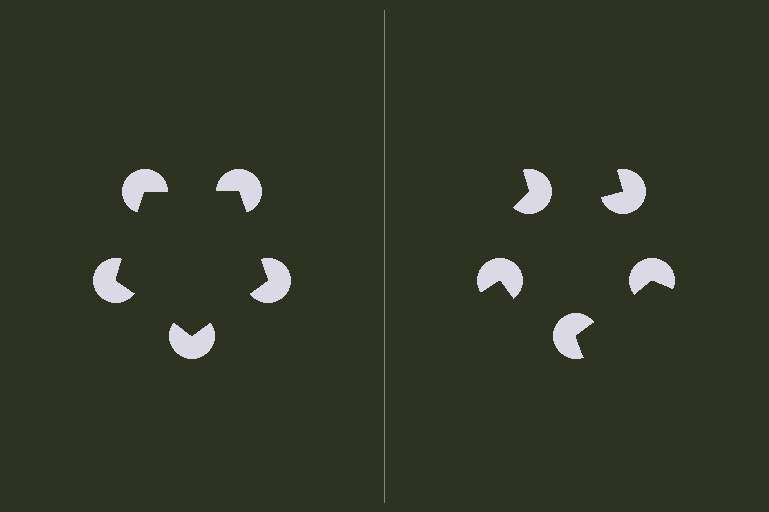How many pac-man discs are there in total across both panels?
10 — 5 on each side.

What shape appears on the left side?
An illusory pentagon.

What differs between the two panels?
The pac-man discs are positioned identically on both sides; only the wedge orientations differ. On the left they align to a pentagon; on the right they are misaligned.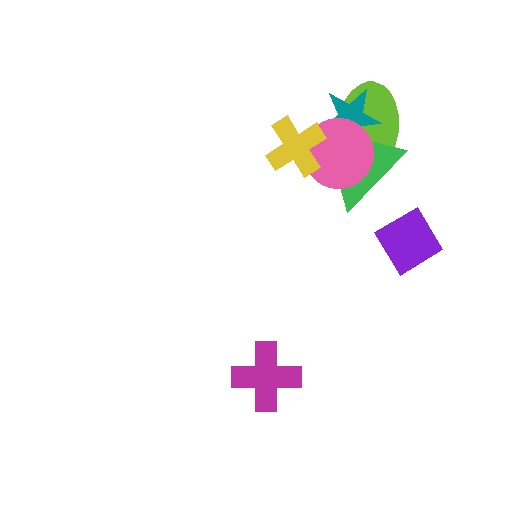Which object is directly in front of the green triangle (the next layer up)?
The teal star is directly in front of the green triangle.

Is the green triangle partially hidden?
Yes, it is partially covered by another shape.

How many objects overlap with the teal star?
3 objects overlap with the teal star.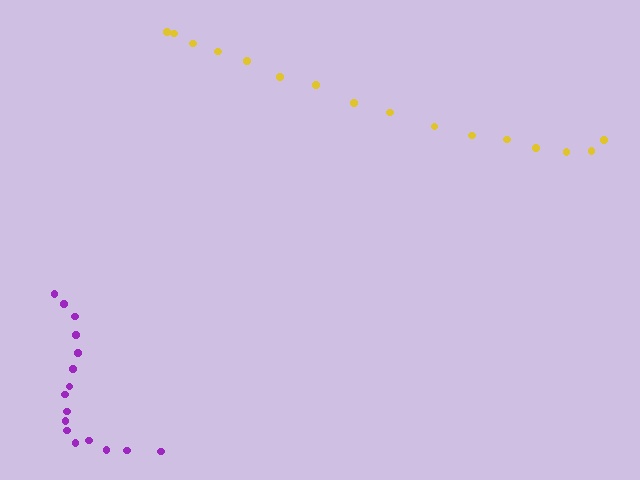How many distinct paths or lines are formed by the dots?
There are 2 distinct paths.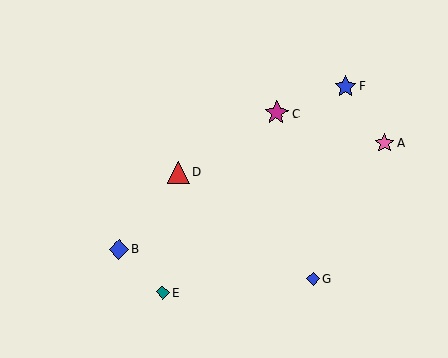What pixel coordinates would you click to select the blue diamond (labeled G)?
Click at (313, 279) to select the blue diamond G.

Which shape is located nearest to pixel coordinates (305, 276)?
The blue diamond (labeled G) at (313, 279) is nearest to that location.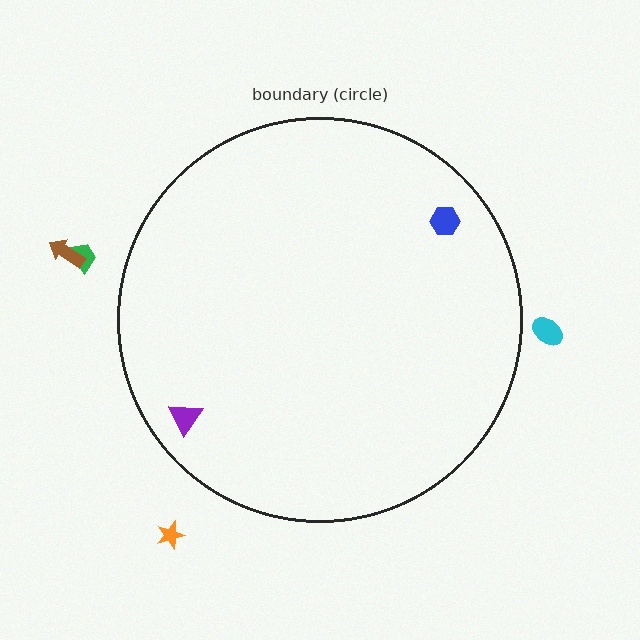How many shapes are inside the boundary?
2 inside, 4 outside.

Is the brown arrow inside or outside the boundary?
Outside.